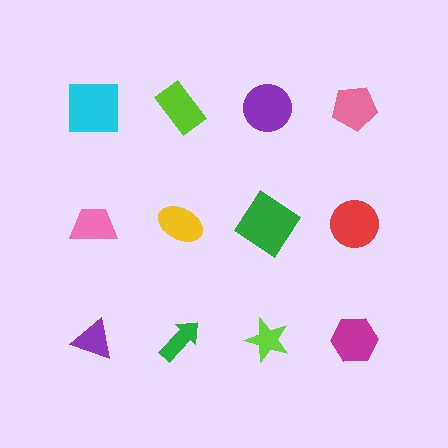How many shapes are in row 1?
4 shapes.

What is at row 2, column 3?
A green diamond.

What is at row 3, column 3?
A lime star.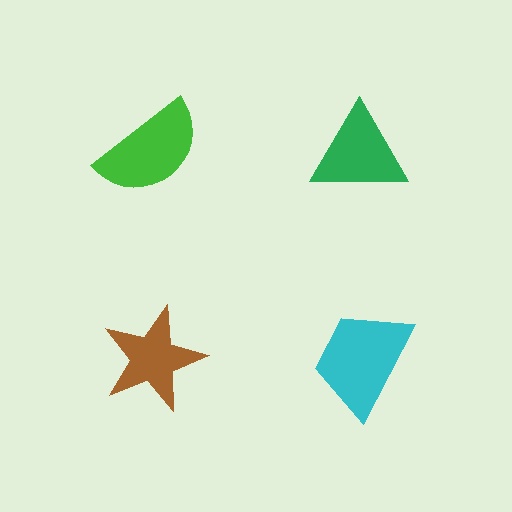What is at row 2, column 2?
A cyan trapezoid.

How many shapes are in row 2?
2 shapes.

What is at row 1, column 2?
A green triangle.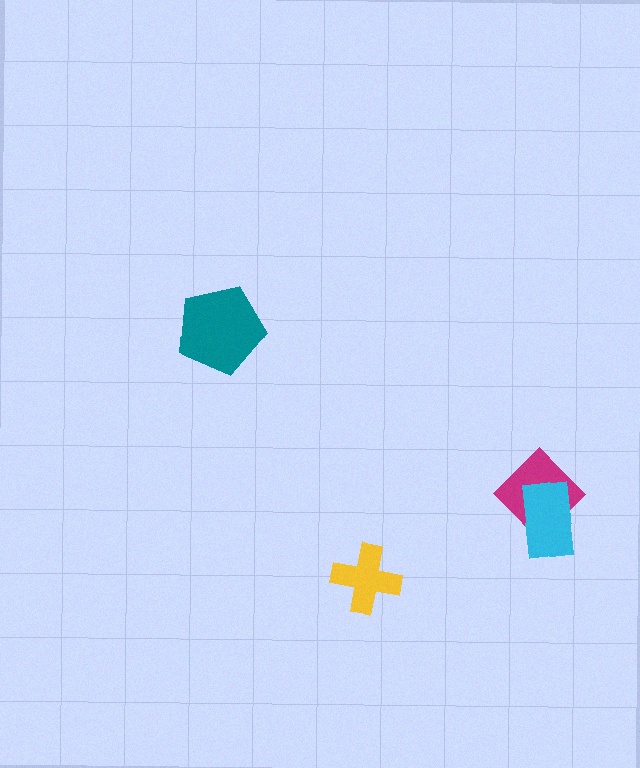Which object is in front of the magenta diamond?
The cyan rectangle is in front of the magenta diamond.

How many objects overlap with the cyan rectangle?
1 object overlaps with the cyan rectangle.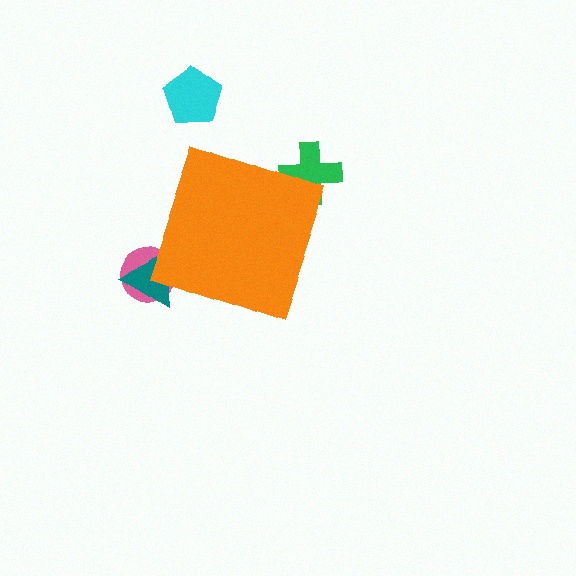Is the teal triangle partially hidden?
Yes, the teal triangle is partially hidden behind the orange diamond.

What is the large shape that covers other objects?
An orange diamond.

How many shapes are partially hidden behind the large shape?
3 shapes are partially hidden.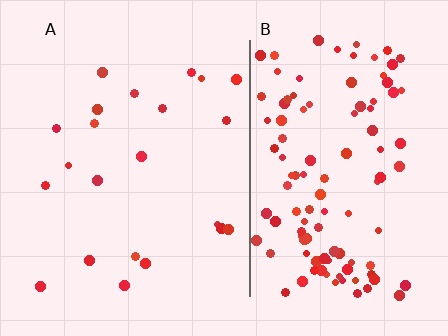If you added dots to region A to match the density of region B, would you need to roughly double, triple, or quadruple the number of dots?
Approximately quadruple.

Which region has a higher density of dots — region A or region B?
B (the right).